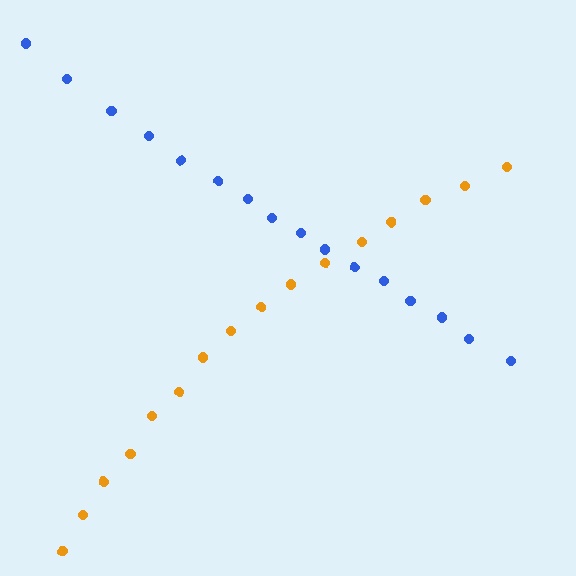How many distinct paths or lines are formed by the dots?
There are 2 distinct paths.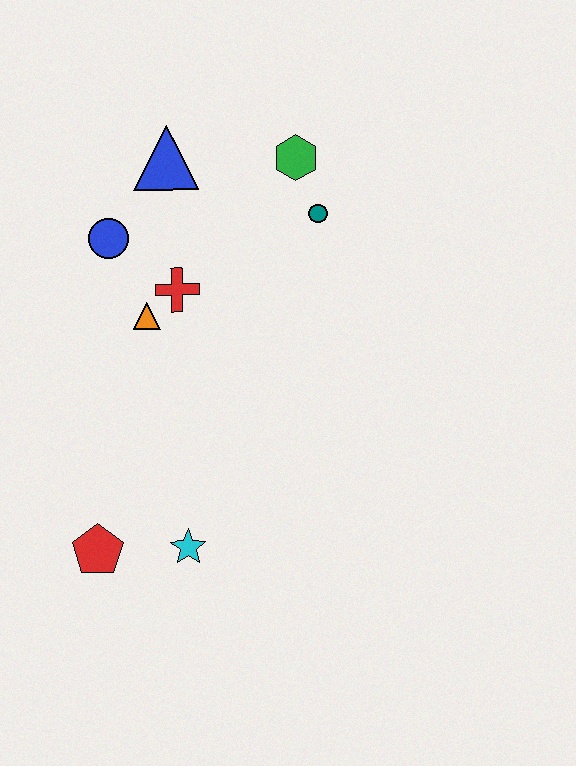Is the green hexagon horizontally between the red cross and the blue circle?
No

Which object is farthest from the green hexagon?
The red pentagon is farthest from the green hexagon.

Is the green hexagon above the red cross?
Yes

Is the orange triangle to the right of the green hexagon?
No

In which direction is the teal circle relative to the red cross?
The teal circle is to the right of the red cross.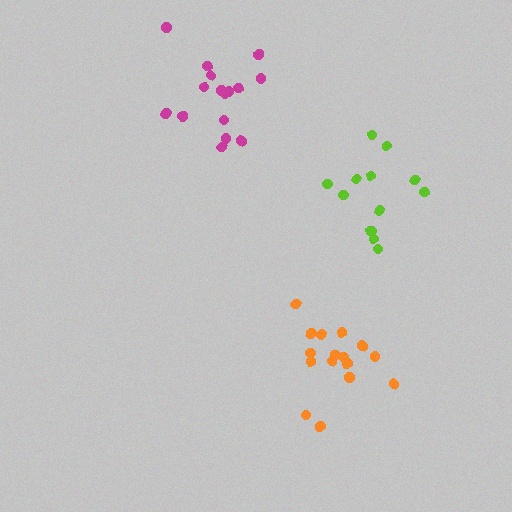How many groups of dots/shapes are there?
There are 3 groups.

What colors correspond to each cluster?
The clusters are colored: orange, lime, magenta.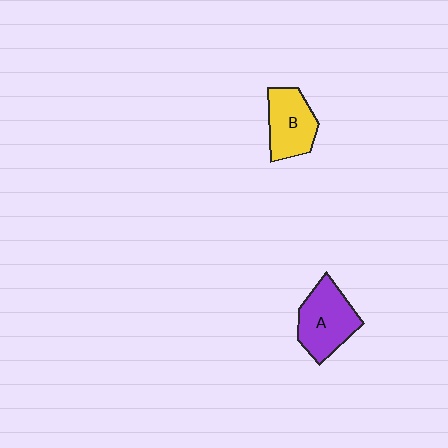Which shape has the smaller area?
Shape B (yellow).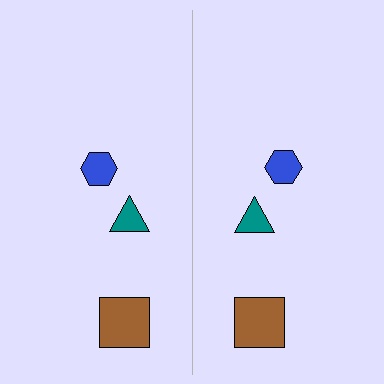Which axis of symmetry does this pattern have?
The pattern has a vertical axis of symmetry running through the center of the image.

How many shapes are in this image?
There are 6 shapes in this image.